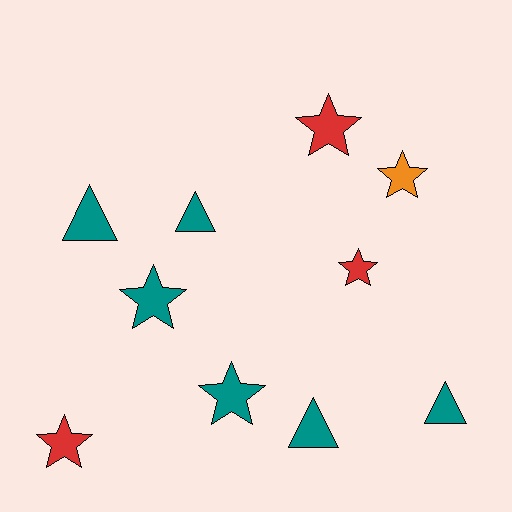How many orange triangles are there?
There are no orange triangles.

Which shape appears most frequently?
Star, with 6 objects.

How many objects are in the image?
There are 10 objects.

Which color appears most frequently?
Teal, with 6 objects.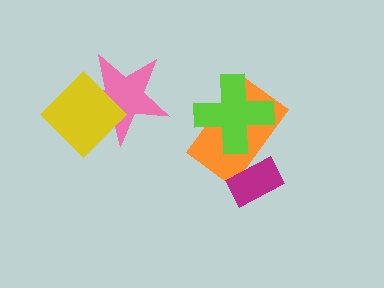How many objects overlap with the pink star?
1 object overlaps with the pink star.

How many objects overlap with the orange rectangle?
2 objects overlap with the orange rectangle.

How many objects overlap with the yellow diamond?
1 object overlaps with the yellow diamond.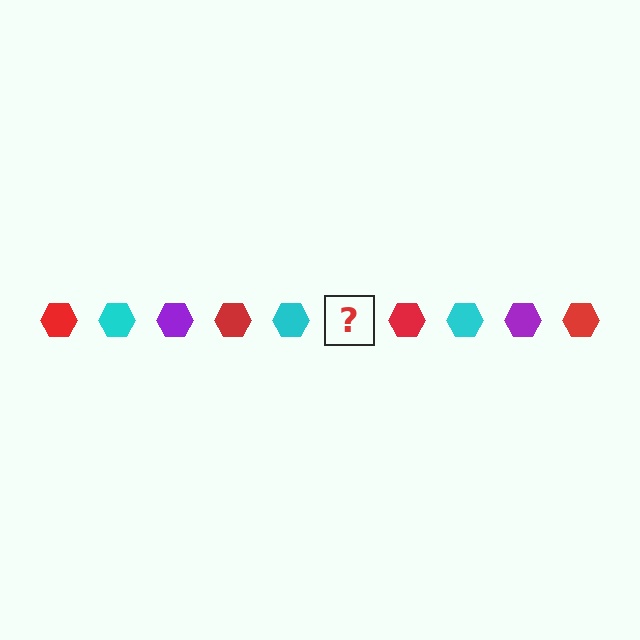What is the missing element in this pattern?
The missing element is a purple hexagon.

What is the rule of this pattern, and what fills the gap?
The rule is that the pattern cycles through red, cyan, purple hexagons. The gap should be filled with a purple hexagon.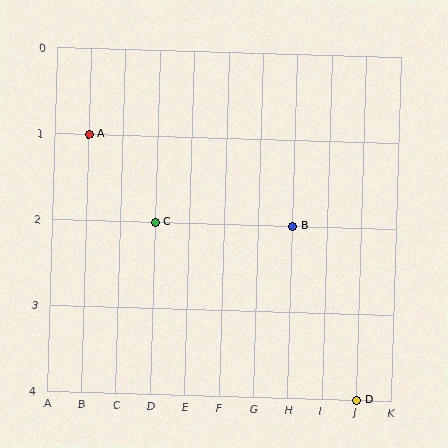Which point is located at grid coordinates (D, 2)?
Point C is at (D, 2).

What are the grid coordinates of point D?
Point D is at grid coordinates (J, 4).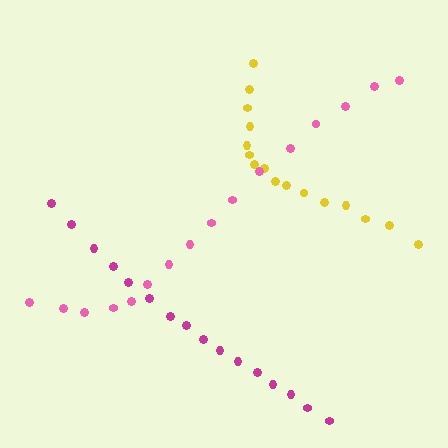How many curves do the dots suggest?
There are 3 distinct paths.